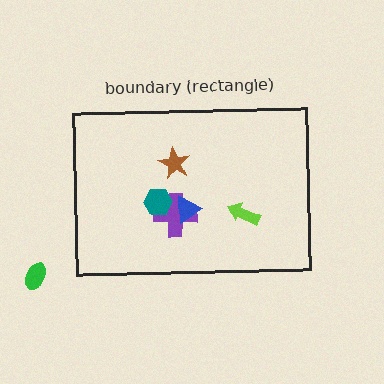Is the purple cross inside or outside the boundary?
Inside.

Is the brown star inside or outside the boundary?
Inside.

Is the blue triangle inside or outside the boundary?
Inside.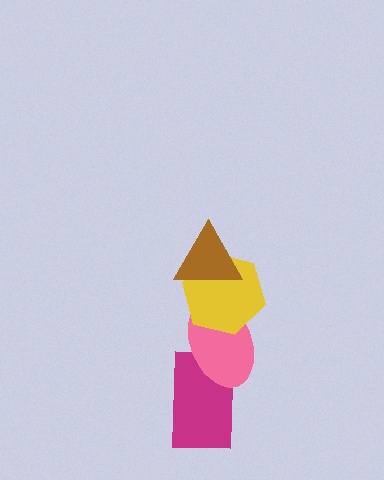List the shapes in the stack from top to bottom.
From top to bottom: the brown triangle, the yellow hexagon, the pink ellipse, the magenta rectangle.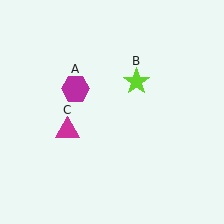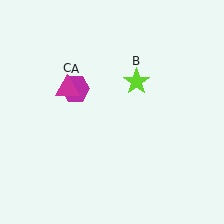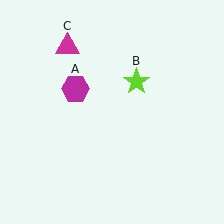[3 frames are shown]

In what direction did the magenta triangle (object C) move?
The magenta triangle (object C) moved up.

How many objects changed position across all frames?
1 object changed position: magenta triangle (object C).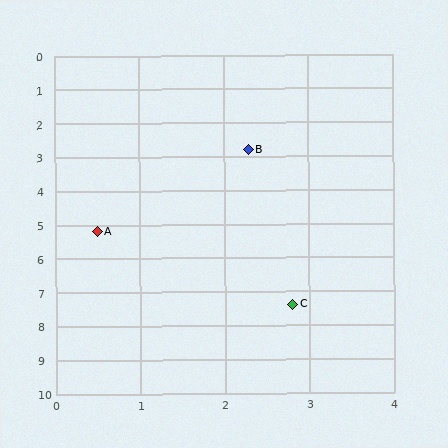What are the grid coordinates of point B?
Point B is at approximately (2.3, 2.8).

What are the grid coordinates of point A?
Point A is at approximately (0.5, 5.2).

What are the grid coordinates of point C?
Point C is at approximately (2.8, 7.4).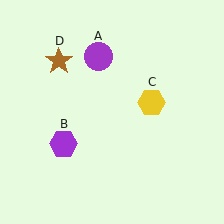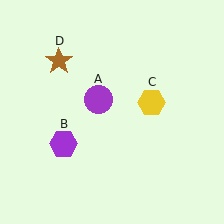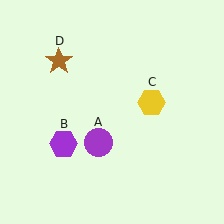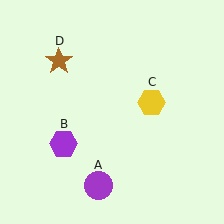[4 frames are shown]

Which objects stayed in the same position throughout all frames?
Purple hexagon (object B) and yellow hexagon (object C) and brown star (object D) remained stationary.